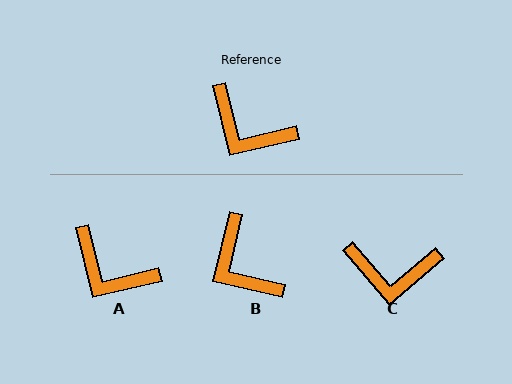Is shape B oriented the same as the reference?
No, it is off by about 27 degrees.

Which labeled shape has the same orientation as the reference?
A.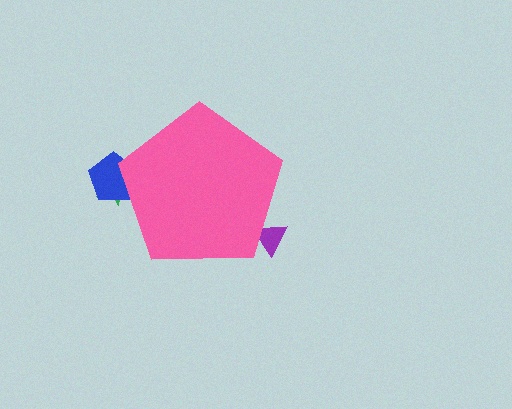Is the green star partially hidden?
Yes, the green star is partially hidden behind the pink pentagon.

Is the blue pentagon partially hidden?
Yes, the blue pentagon is partially hidden behind the pink pentagon.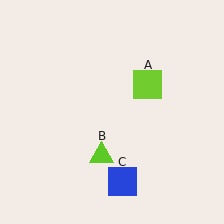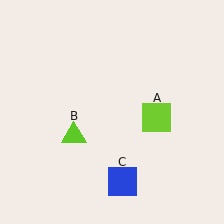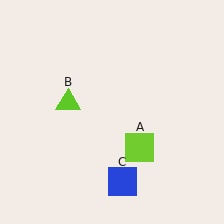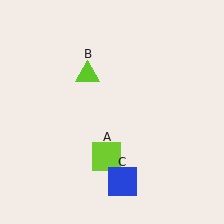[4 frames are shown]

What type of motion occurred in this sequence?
The lime square (object A), lime triangle (object B) rotated clockwise around the center of the scene.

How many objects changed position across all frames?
2 objects changed position: lime square (object A), lime triangle (object B).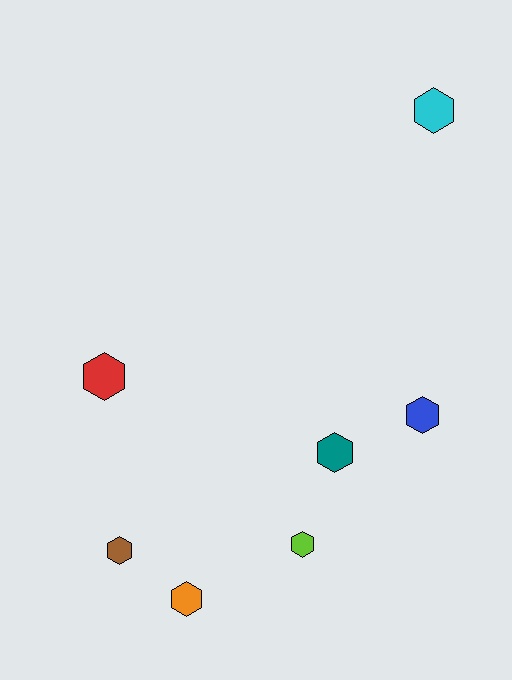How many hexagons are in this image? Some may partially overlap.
There are 7 hexagons.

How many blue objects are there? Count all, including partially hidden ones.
There is 1 blue object.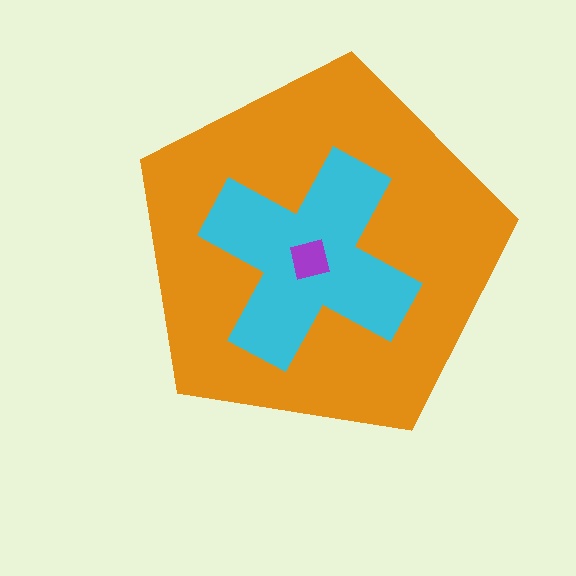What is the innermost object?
The purple square.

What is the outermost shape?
The orange pentagon.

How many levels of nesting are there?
3.